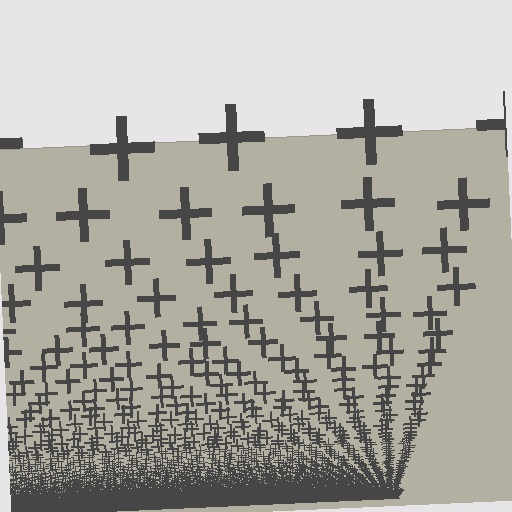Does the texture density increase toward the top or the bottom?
Density increases toward the bottom.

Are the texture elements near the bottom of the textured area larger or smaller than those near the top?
Smaller. The gradient is inverted — elements near the bottom are smaller and denser.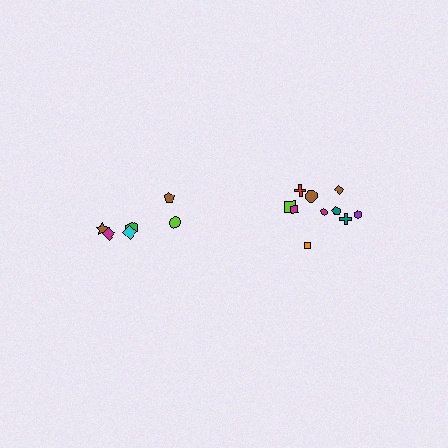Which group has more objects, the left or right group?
The right group.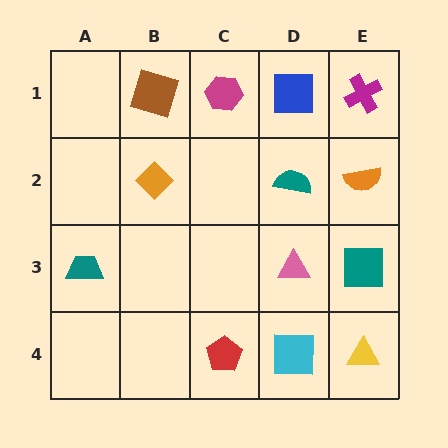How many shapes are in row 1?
4 shapes.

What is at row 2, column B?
An orange diamond.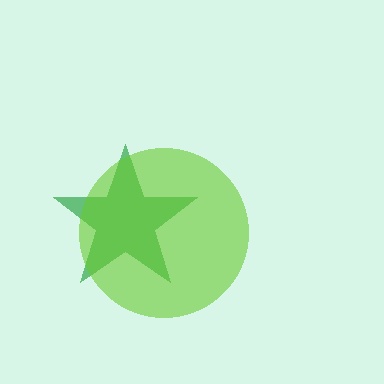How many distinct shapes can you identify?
There are 2 distinct shapes: a green star, a lime circle.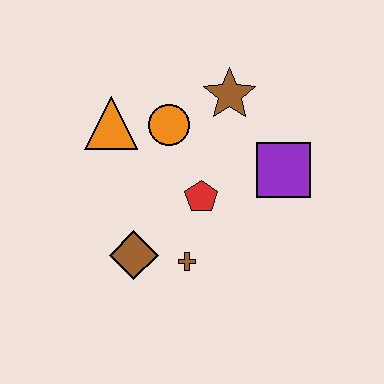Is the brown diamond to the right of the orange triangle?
Yes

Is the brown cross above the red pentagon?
No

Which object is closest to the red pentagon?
The brown cross is closest to the red pentagon.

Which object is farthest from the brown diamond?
The brown star is farthest from the brown diamond.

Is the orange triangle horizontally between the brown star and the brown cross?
No